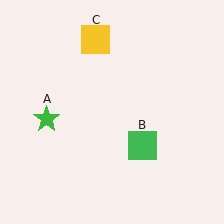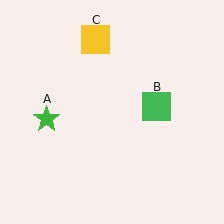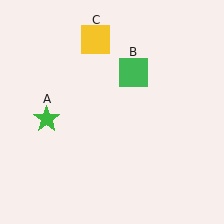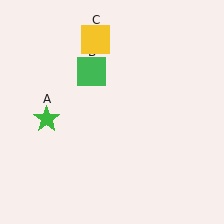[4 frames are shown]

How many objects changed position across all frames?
1 object changed position: green square (object B).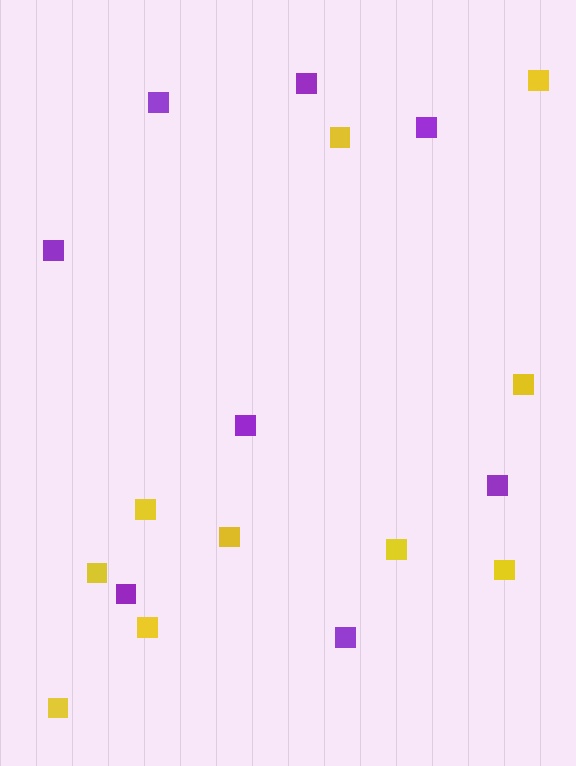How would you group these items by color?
There are 2 groups: one group of yellow squares (10) and one group of purple squares (8).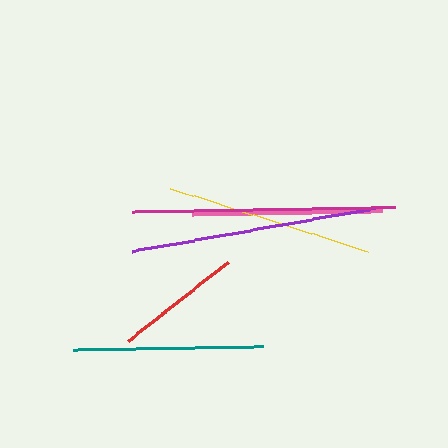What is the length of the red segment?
The red segment is approximately 128 pixels long.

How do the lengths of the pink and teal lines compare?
The pink and teal lines are approximately the same length.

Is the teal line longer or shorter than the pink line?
The pink line is longer than the teal line.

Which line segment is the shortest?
The red line is the shortest at approximately 128 pixels.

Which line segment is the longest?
The magenta line is the longest at approximately 263 pixels.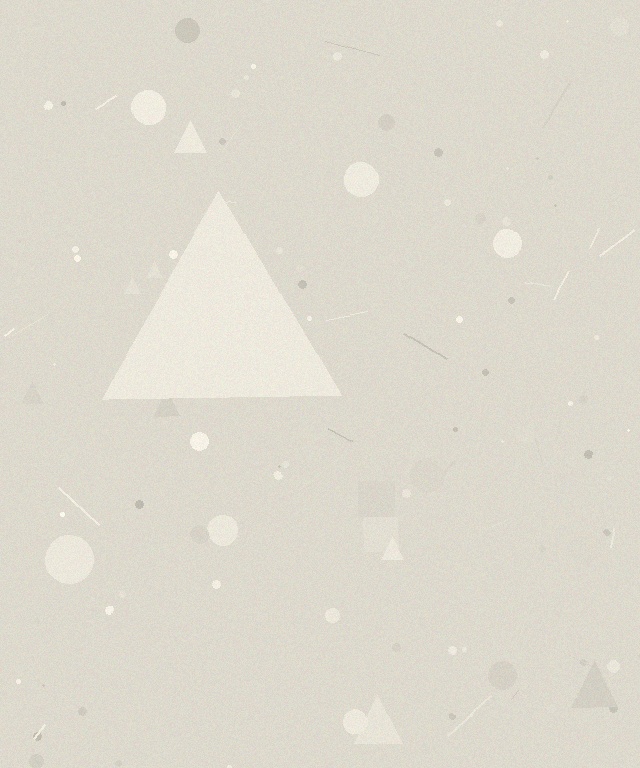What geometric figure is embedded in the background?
A triangle is embedded in the background.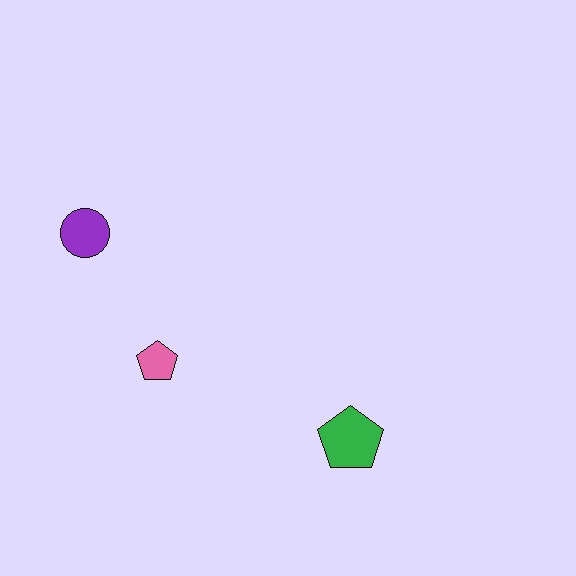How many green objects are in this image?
There is 1 green object.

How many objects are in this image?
There are 3 objects.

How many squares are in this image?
There are no squares.